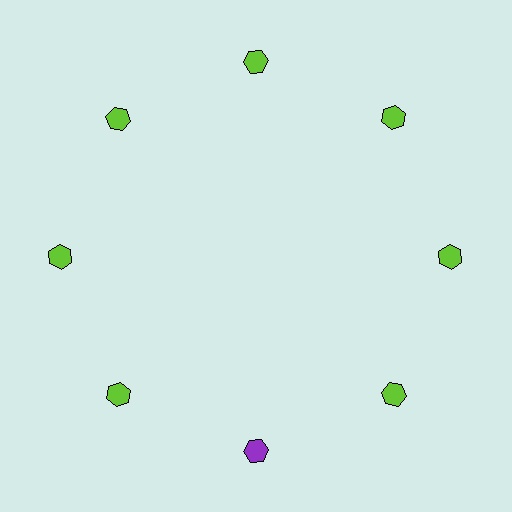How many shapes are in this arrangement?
There are 8 shapes arranged in a ring pattern.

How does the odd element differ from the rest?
It has a different color: purple instead of lime.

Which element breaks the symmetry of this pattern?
The purple hexagon at roughly the 6 o'clock position breaks the symmetry. All other shapes are lime hexagons.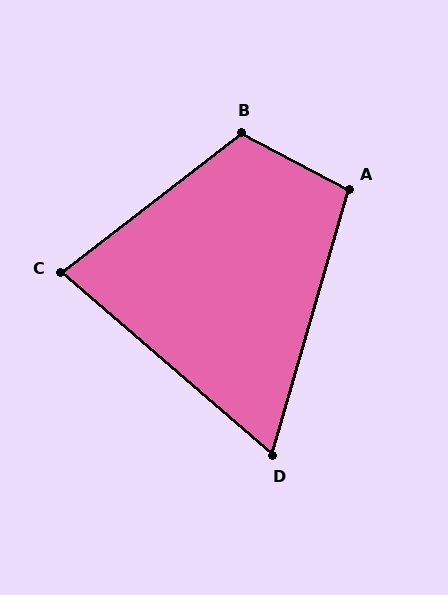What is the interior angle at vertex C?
Approximately 78 degrees (acute).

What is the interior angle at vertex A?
Approximately 102 degrees (obtuse).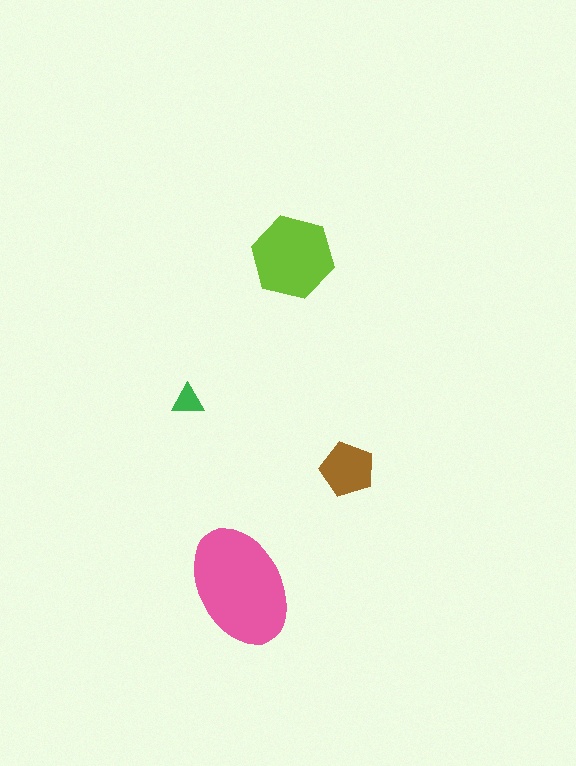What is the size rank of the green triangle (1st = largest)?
4th.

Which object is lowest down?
The pink ellipse is bottommost.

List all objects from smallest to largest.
The green triangle, the brown pentagon, the lime hexagon, the pink ellipse.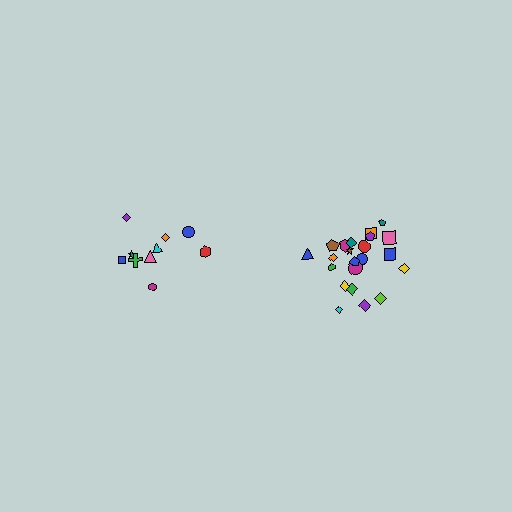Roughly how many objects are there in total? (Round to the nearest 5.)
Roughly 30 objects in total.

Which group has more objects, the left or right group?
The right group.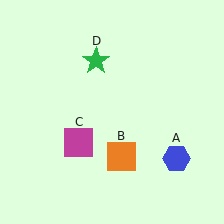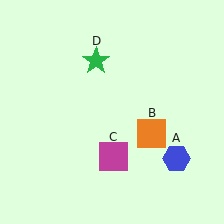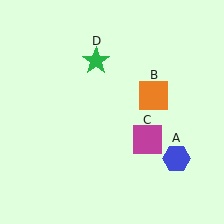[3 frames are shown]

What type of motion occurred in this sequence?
The orange square (object B), magenta square (object C) rotated counterclockwise around the center of the scene.